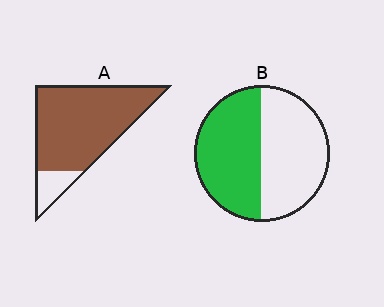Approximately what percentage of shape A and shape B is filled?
A is approximately 85% and B is approximately 50%.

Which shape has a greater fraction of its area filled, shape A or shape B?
Shape A.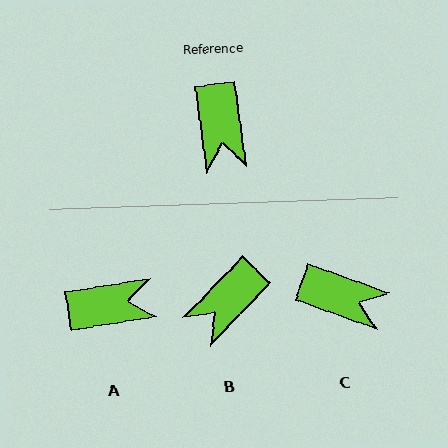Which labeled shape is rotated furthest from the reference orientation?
A, about 91 degrees away.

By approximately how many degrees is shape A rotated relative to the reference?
Approximately 91 degrees counter-clockwise.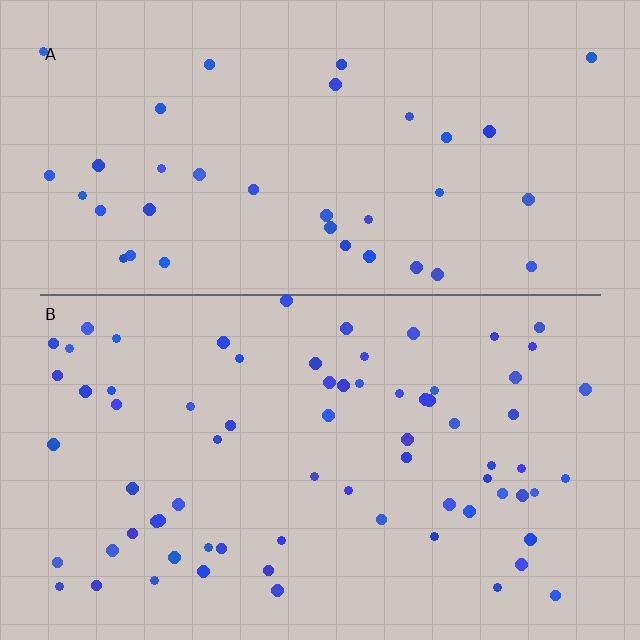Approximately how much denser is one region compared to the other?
Approximately 1.9× — region B over region A.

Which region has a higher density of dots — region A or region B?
B (the bottom).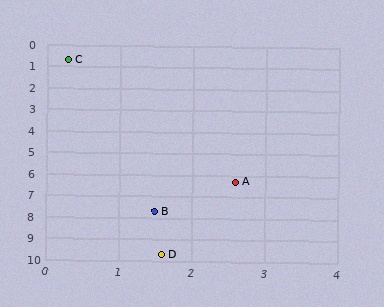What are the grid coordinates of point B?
Point B is at approximately (1.5, 7.7).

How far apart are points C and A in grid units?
Points C and A are about 6.1 grid units apart.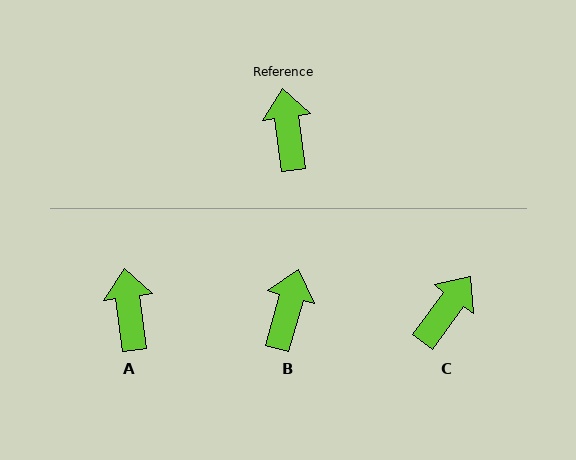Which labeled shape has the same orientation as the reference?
A.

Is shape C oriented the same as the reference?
No, it is off by about 43 degrees.